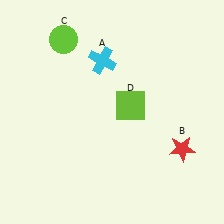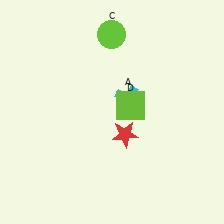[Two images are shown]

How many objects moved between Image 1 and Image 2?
3 objects moved between the two images.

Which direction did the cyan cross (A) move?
The cyan cross (A) moved down.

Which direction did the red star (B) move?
The red star (B) moved left.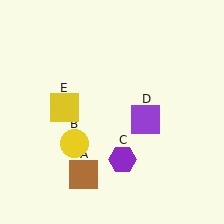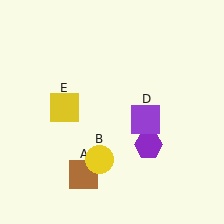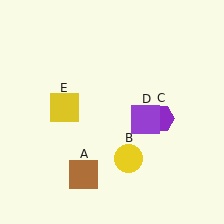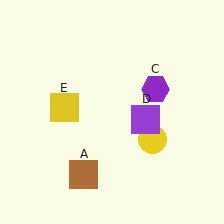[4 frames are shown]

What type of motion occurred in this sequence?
The yellow circle (object B), purple hexagon (object C) rotated counterclockwise around the center of the scene.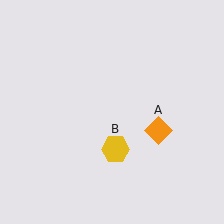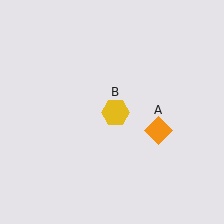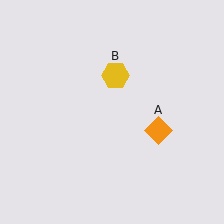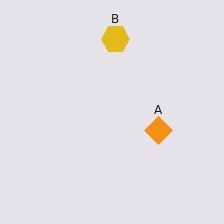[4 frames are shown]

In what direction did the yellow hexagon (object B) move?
The yellow hexagon (object B) moved up.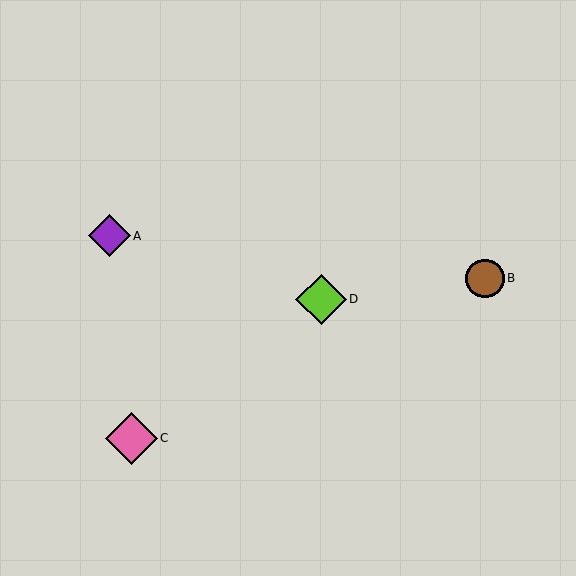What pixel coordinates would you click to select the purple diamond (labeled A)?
Click at (110, 236) to select the purple diamond A.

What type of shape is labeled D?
Shape D is a lime diamond.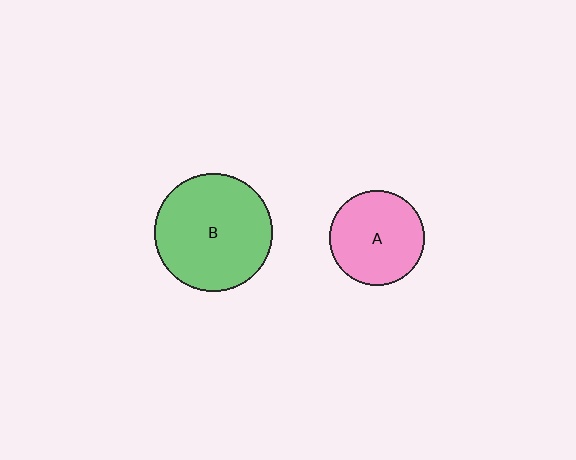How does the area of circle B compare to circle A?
Approximately 1.5 times.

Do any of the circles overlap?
No, none of the circles overlap.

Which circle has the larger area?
Circle B (green).